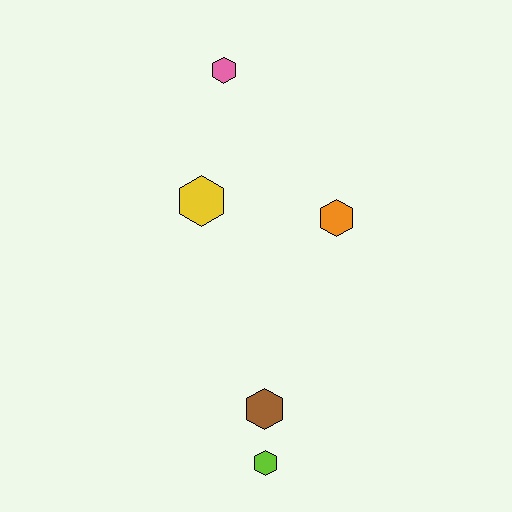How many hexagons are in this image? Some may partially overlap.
There are 5 hexagons.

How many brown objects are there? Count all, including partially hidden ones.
There is 1 brown object.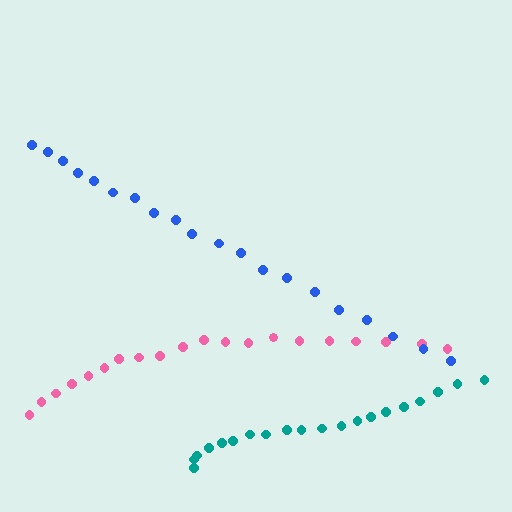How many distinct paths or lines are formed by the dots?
There are 3 distinct paths.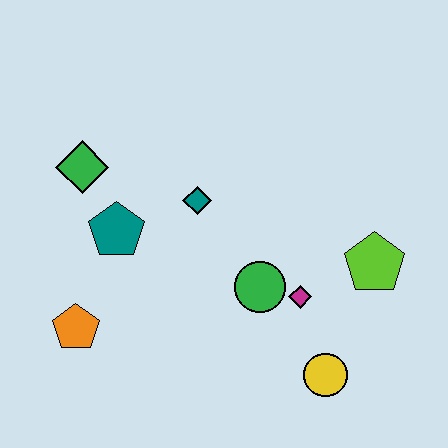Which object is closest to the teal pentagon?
The green diamond is closest to the teal pentagon.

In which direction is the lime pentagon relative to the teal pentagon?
The lime pentagon is to the right of the teal pentagon.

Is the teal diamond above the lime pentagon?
Yes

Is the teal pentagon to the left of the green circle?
Yes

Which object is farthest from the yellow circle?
The green diamond is farthest from the yellow circle.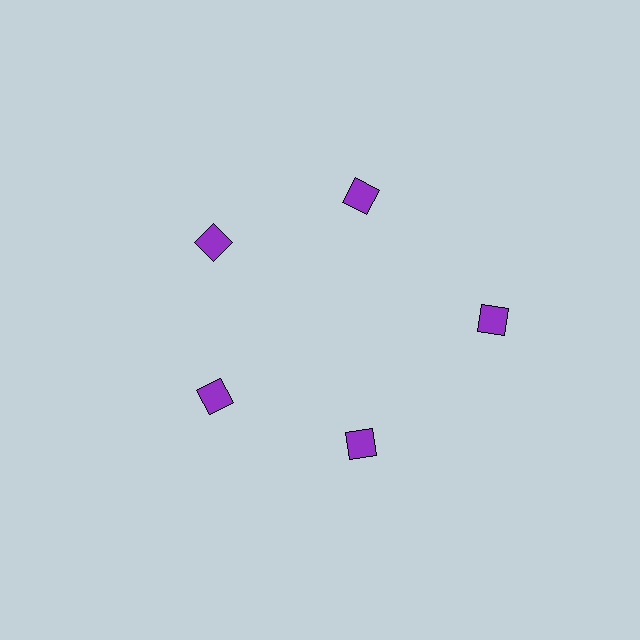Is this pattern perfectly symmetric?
No. The 5 purple diamonds are arranged in a ring, but one element near the 3 o'clock position is pushed outward from the center, breaking the 5-fold rotational symmetry.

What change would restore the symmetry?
The symmetry would be restored by moving it inward, back onto the ring so that all 5 diamonds sit at equal angles and equal distance from the center.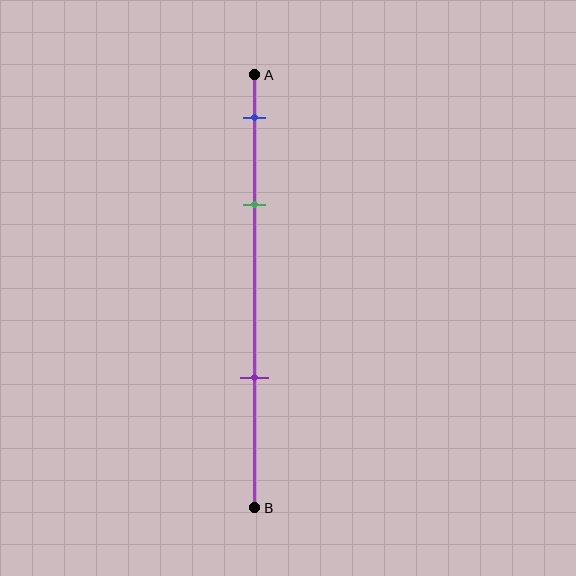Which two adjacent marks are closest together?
The blue and green marks are the closest adjacent pair.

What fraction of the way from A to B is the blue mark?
The blue mark is approximately 10% (0.1) of the way from A to B.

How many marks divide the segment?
There are 3 marks dividing the segment.